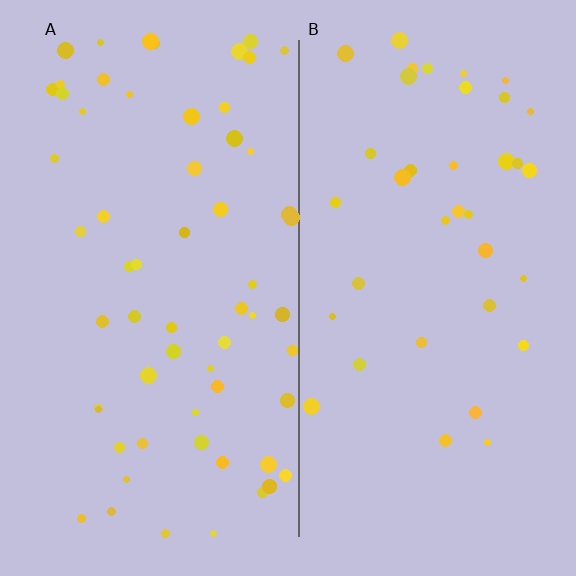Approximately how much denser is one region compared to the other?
Approximately 1.6× — region A over region B.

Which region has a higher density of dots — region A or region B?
A (the left).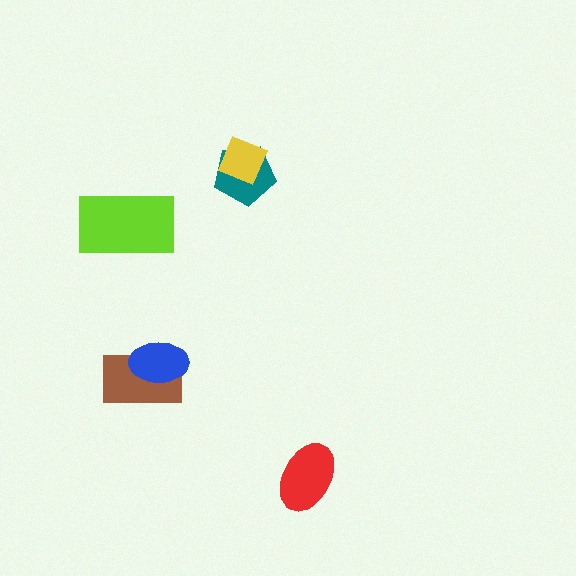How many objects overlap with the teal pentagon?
1 object overlaps with the teal pentagon.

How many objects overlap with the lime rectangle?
0 objects overlap with the lime rectangle.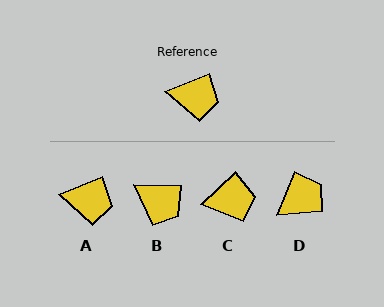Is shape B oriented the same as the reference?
No, it is off by about 23 degrees.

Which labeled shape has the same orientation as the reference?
A.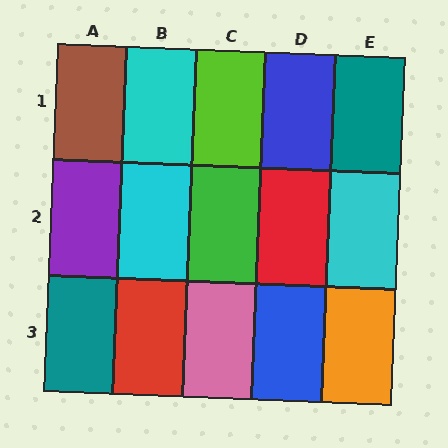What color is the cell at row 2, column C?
Green.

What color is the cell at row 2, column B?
Cyan.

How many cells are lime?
1 cell is lime.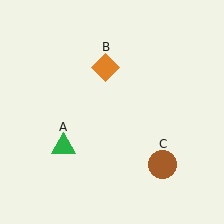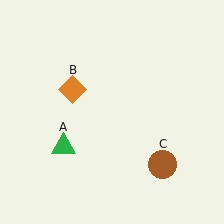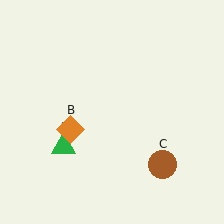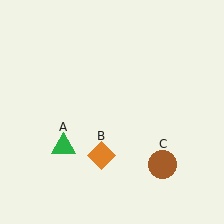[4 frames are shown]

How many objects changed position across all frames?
1 object changed position: orange diamond (object B).